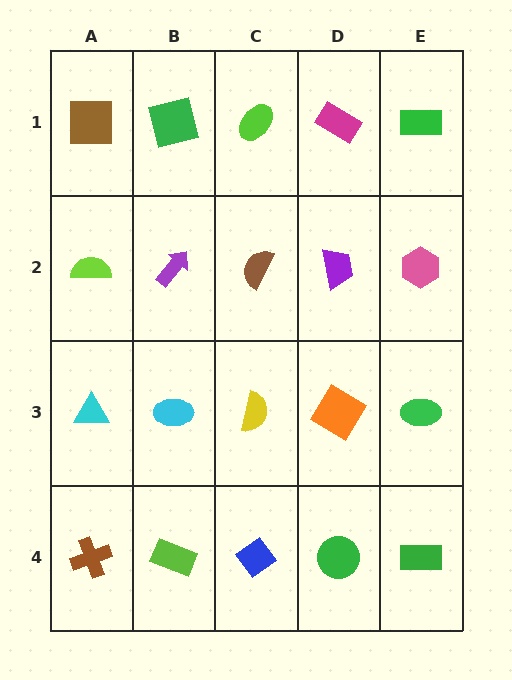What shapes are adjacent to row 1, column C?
A brown semicircle (row 2, column C), a green square (row 1, column B), a magenta rectangle (row 1, column D).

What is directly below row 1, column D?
A purple trapezoid.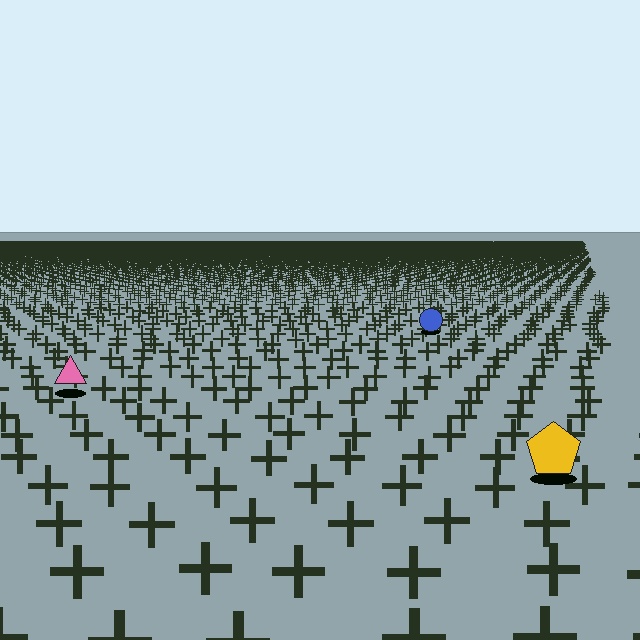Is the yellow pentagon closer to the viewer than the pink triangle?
Yes. The yellow pentagon is closer — you can tell from the texture gradient: the ground texture is coarser near it.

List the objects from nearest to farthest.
From nearest to farthest: the yellow pentagon, the pink triangle, the blue circle.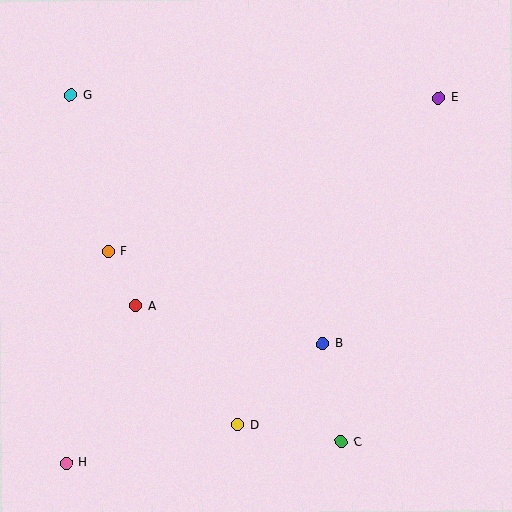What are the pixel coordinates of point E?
Point E is at (438, 98).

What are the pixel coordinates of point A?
Point A is at (136, 306).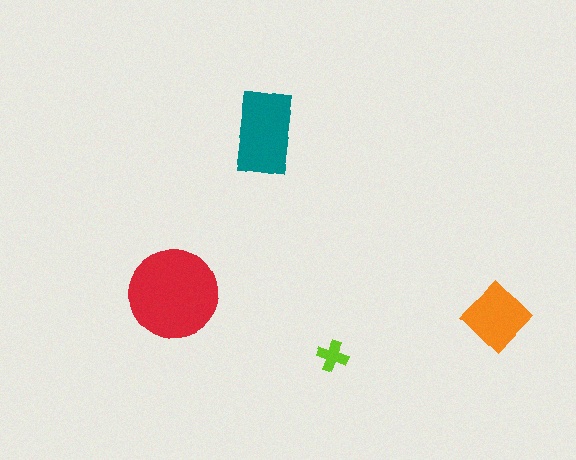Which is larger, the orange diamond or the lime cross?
The orange diamond.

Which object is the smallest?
The lime cross.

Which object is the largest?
The red circle.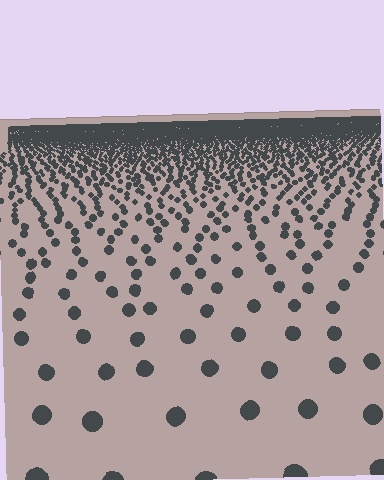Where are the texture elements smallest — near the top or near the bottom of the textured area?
Near the top.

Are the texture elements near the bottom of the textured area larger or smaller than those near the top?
Larger. Near the bottom, elements are closer to the viewer and appear at a bigger on-screen size.